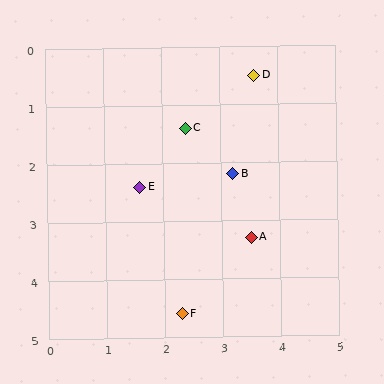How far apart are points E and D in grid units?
Points E and D are about 2.8 grid units apart.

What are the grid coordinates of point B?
Point B is at approximately (3.2, 2.2).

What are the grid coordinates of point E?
Point E is at approximately (1.6, 2.4).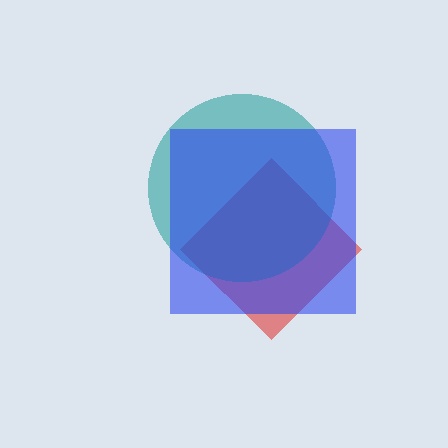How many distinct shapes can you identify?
There are 3 distinct shapes: a red diamond, a teal circle, a blue square.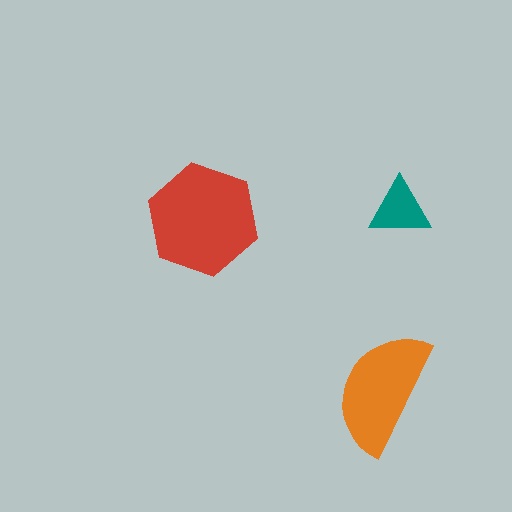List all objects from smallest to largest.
The teal triangle, the orange semicircle, the red hexagon.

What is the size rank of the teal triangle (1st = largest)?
3rd.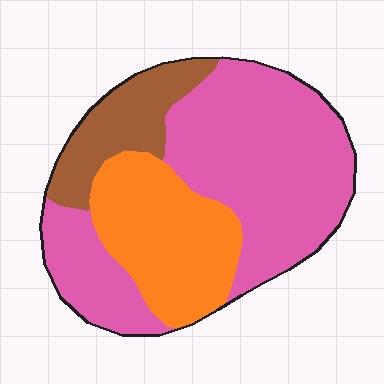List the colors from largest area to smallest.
From largest to smallest: pink, orange, brown.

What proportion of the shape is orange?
Orange takes up about one quarter (1/4) of the shape.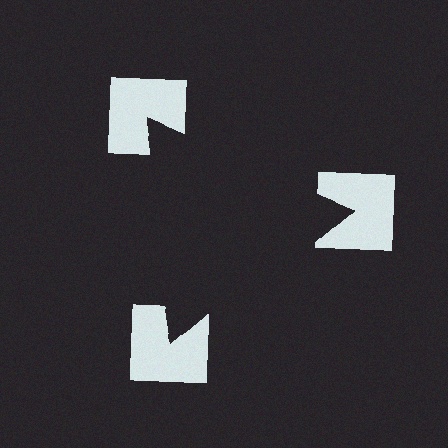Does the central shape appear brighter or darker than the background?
It typically appears slightly darker than the background, even though no actual brightness change is drawn.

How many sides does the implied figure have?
3 sides.